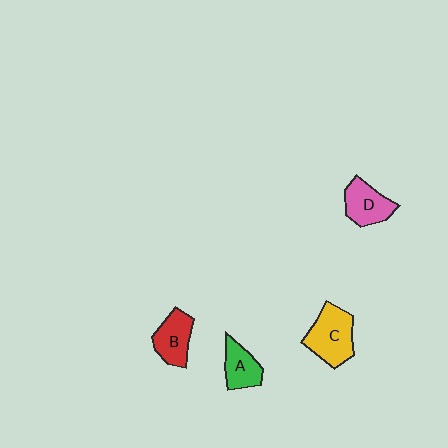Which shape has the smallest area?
Shape A (green).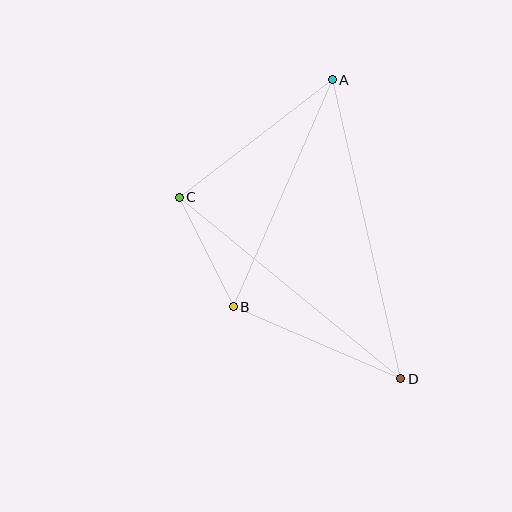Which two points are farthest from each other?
Points A and D are farthest from each other.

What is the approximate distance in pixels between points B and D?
The distance between B and D is approximately 182 pixels.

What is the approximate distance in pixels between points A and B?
The distance between A and B is approximately 248 pixels.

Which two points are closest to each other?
Points B and C are closest to each other.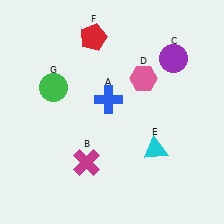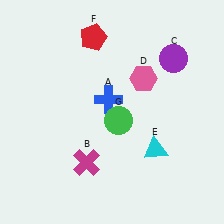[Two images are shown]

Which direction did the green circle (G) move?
The green circle (G) moved right.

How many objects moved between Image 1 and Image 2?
1 object moved between the two images.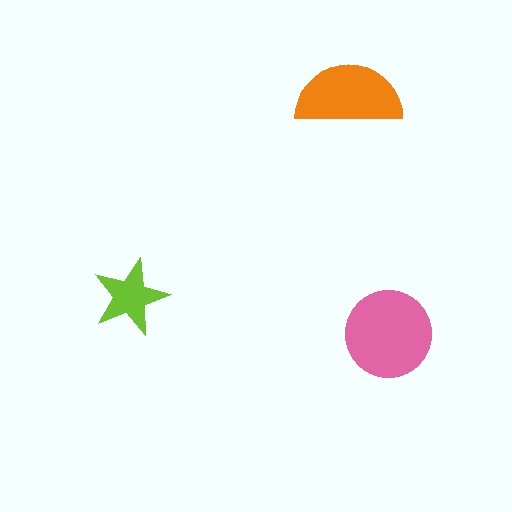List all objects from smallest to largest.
The lime star, the orange semicircle, the pink circle.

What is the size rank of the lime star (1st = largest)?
3rd.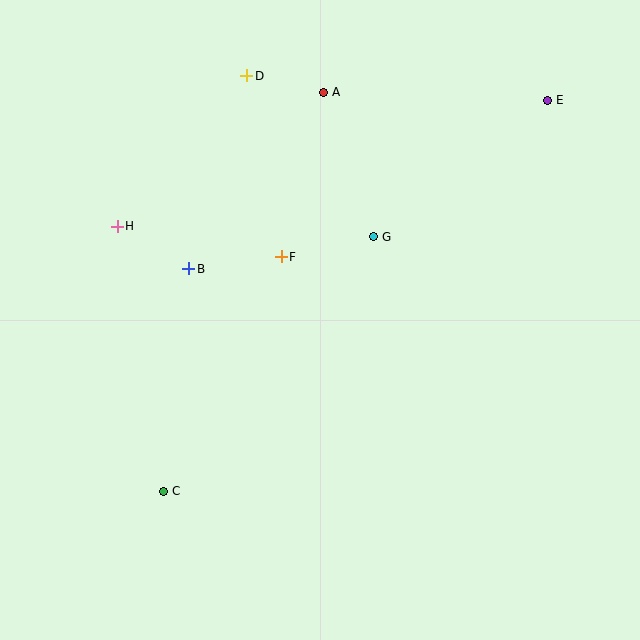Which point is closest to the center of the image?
Point F at (281, 257) is closest to the center.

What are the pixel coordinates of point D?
Point D is at (247, 76).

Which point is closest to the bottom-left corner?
Point C is closest to the bottom-left corner.